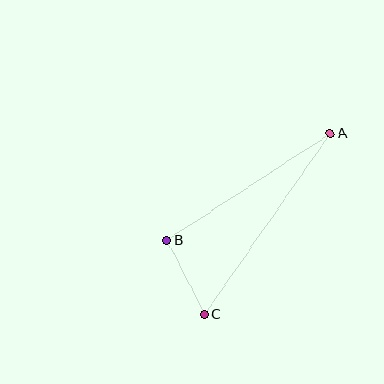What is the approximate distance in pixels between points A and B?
The distance between A and B is approximately 195 pixels.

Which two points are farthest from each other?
Points A and C are farthest from each other.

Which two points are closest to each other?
Points B and C are closest to each other.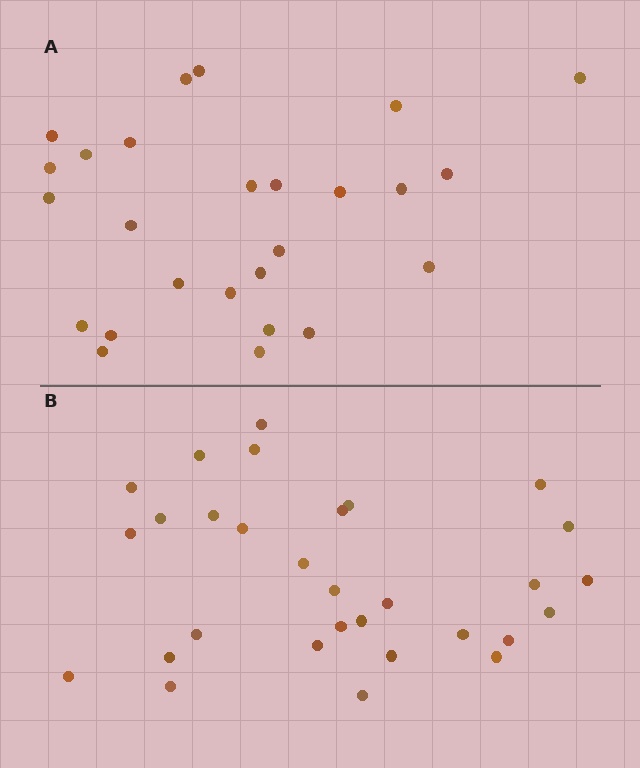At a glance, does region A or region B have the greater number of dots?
Region B (the bottom region) has more dots.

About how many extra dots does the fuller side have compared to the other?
Region B has about 4 more dots than region A.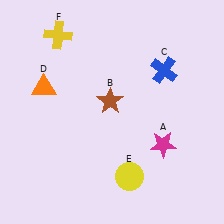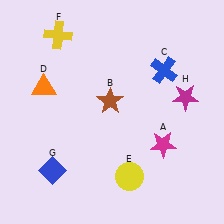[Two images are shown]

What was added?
A blue diamond (G), a magenta star (H) were added in Image 2.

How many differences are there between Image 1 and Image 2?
There are 2 differences between the two images.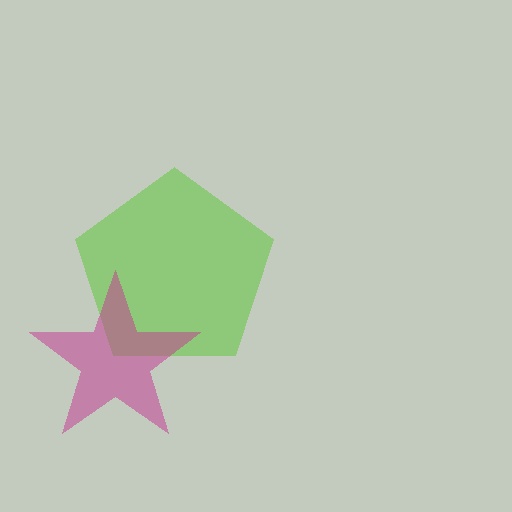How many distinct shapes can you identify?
There are 2 distinct shapes: a lime pentagon, a magenta star.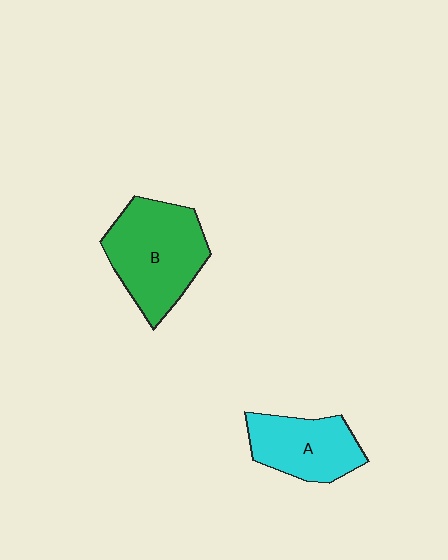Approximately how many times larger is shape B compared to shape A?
Approximately 1.4 times.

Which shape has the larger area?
Shape B (green).